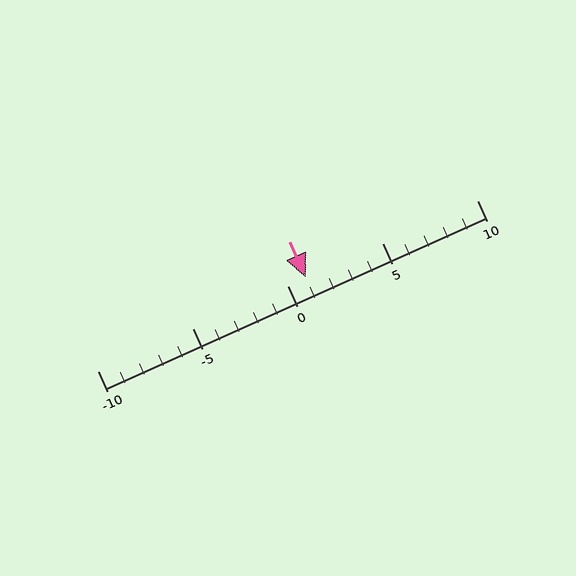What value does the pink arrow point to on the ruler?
The pink arrow points to approximately 1.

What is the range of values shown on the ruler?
The ruler shows values from -10 to 10.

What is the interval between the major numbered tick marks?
The major tick marks are spaced 5 units apart.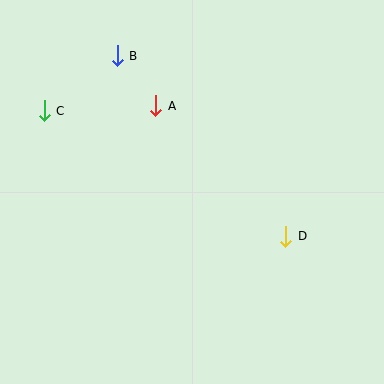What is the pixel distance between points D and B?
The distance between D and B is 247 pixels.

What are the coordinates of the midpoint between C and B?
The midpoint between C and B is at (81, 83).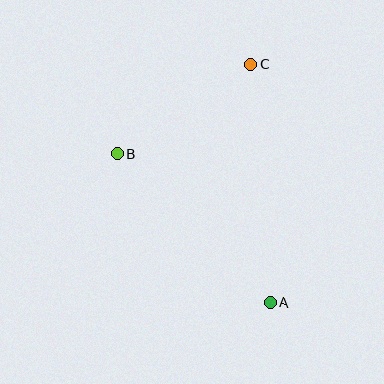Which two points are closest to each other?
Points B and C are closest to each other.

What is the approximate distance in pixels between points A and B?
The distance between A and B is approximately 214 pixels.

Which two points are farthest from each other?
Points A and C are farthest from each other.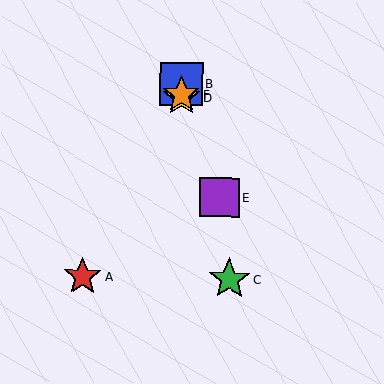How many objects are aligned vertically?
3 objects (B, D, F) are aligned vertically.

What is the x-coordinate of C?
Object C is at x≈229.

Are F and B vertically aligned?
Yes, both are at x≈181.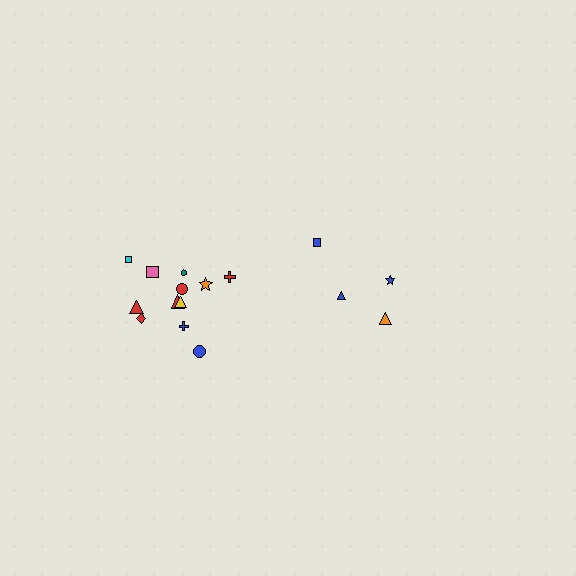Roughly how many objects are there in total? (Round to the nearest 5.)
Roughly 15 objects in total.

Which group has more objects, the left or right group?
The left group.